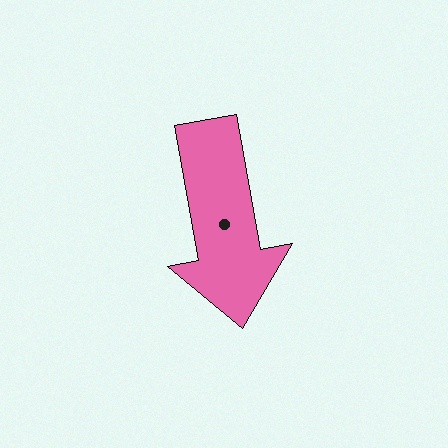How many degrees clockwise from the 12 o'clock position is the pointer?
Approximately 170 degrees.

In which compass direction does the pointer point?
South.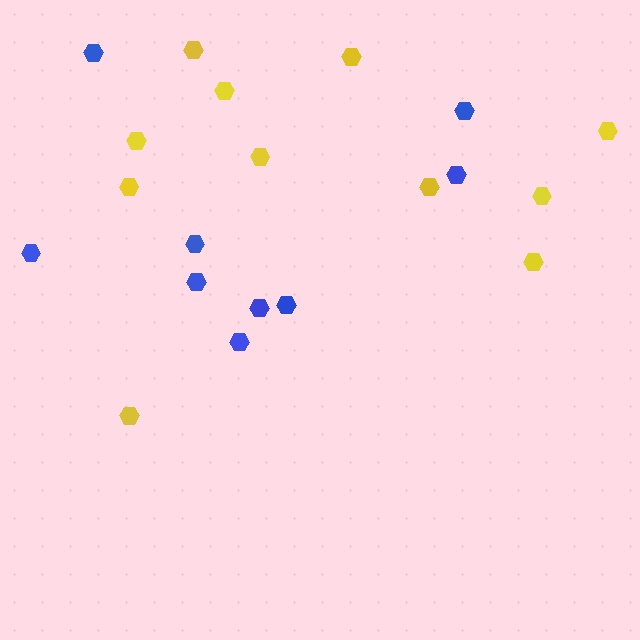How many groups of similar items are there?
There are 2 groups: one group of blue hexagons (9) and one group of yellow hexagons (11).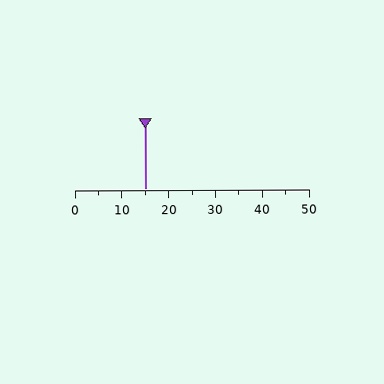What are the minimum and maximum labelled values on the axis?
The axis runs from 0 to 50.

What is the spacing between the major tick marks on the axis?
The major ticks are spaced 10 apart.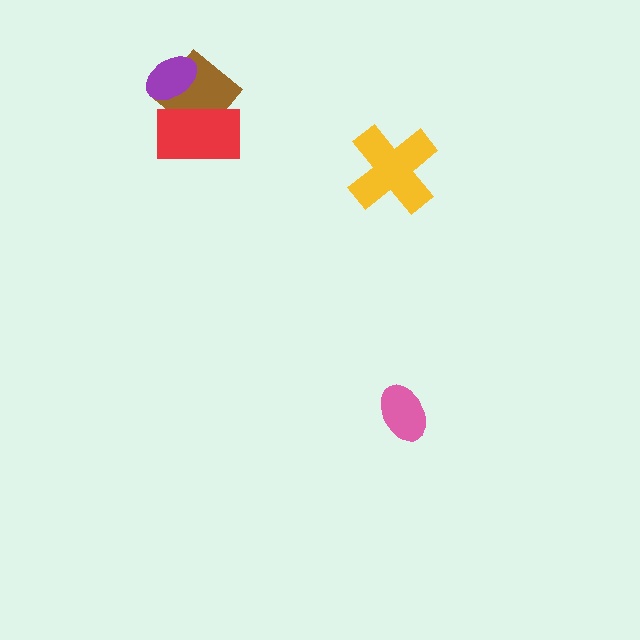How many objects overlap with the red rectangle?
1 object overlaps with the red rectangle.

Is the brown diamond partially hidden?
Yes, it is partially covered by another shape.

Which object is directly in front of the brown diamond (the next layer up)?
The purple ellipse is directly in front of the brown diamond.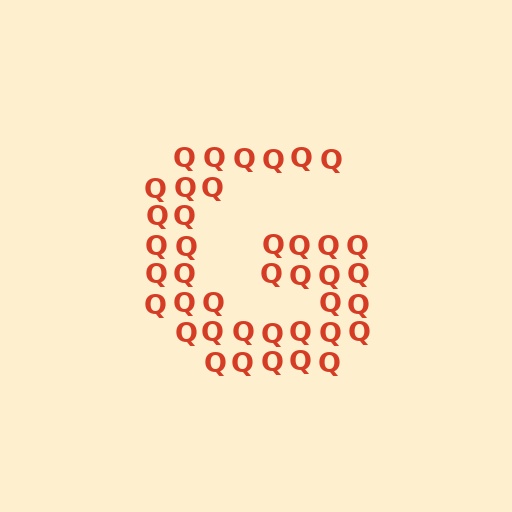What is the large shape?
The large shape is the letter G.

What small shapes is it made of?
It is made of small letter Q's.